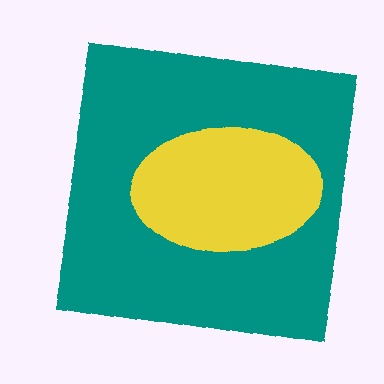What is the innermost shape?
The yellow ellipse.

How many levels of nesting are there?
2.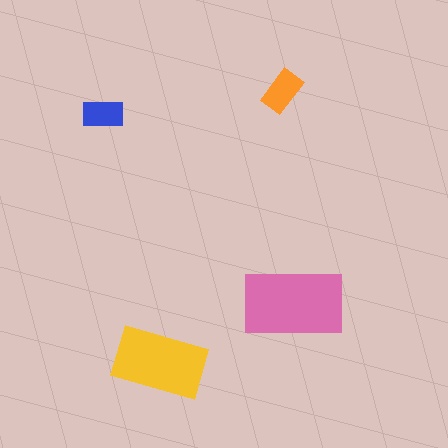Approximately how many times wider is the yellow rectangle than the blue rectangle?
About 2 times wider.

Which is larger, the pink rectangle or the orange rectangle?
The pink one.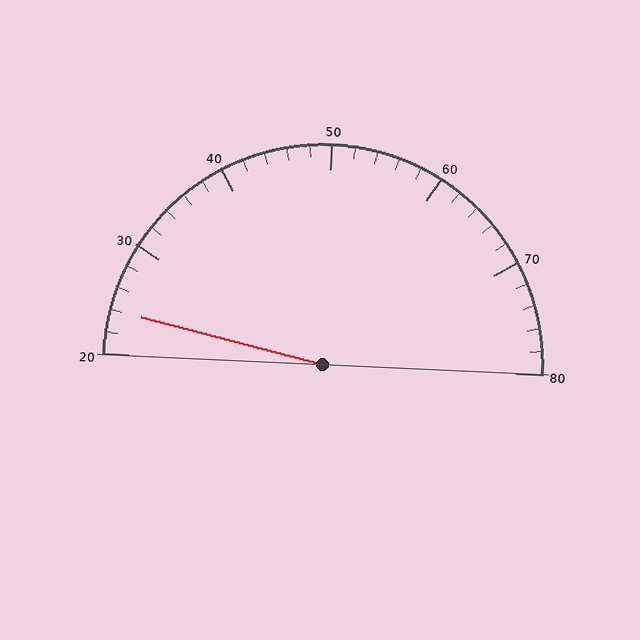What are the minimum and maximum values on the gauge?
The gauge ranges from 20 to 80.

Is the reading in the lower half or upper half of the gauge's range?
The reading is in the lower half of the range (20 to 80).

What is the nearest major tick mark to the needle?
The nearest major tick mark is 20.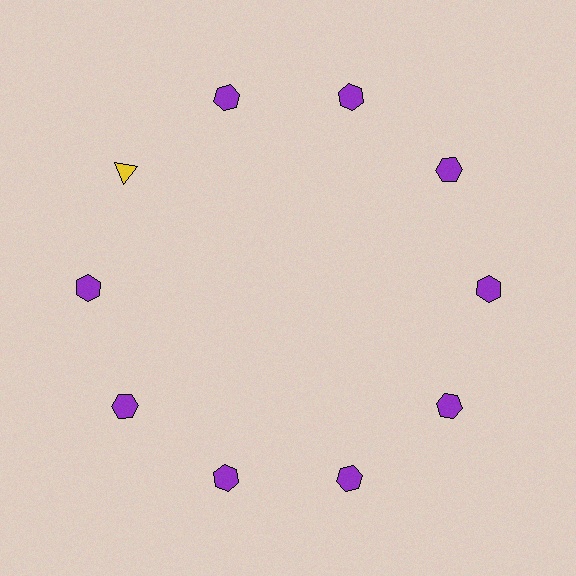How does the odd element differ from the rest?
It differs in both color (yellow instead of purple) and shape (triangle instead of hexagon).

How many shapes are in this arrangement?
There are 10 shapes arranged in a ring pattern.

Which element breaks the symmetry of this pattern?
The yellow triangle at roughly the 10 o'clock position breaks the symmetry. All other shapes are purple hexagons.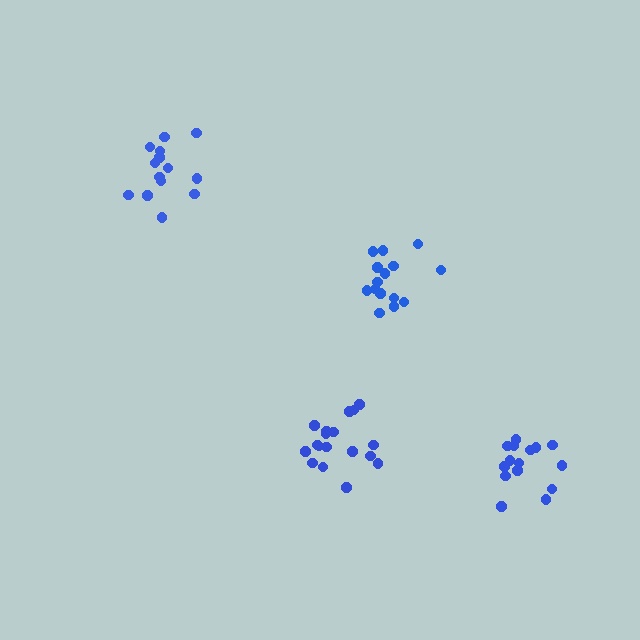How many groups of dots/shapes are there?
There are 4 groups.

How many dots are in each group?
Group 1: 14 dots, Group 2: 15 dots, Group 3: 15 dots, Group 4: 18 dots (62 total).